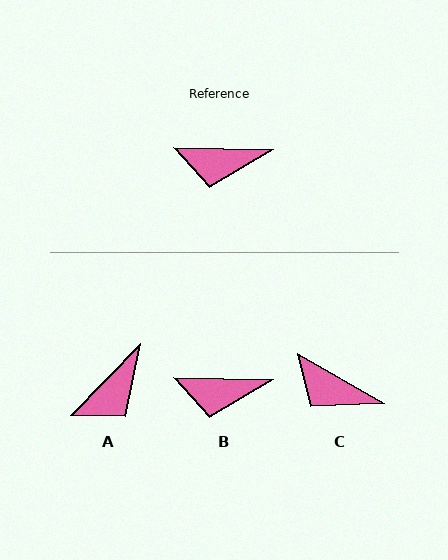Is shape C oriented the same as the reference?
No, it is off by about 28 degrees.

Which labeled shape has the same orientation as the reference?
B.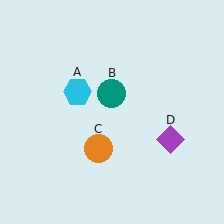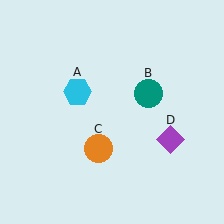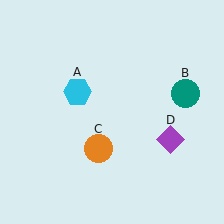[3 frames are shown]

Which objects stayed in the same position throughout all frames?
Cyan hexagon (object A) and orange circle (object C) and purple diamond (object D) remained stationary.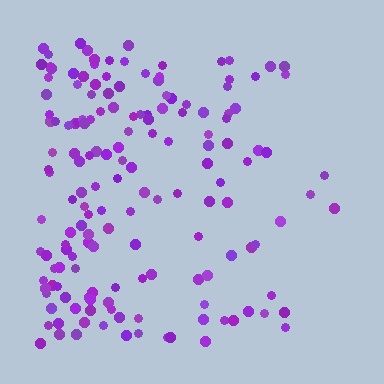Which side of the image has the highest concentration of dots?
The left.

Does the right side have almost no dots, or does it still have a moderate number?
Still a moderate number, just noticeably fewer than the left.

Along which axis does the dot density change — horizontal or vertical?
Horizontal.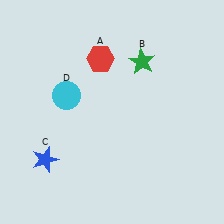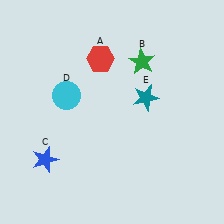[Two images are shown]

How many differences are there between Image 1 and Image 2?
There is 1 difference between the two images.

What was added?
A teal star (E) was added in Image 2.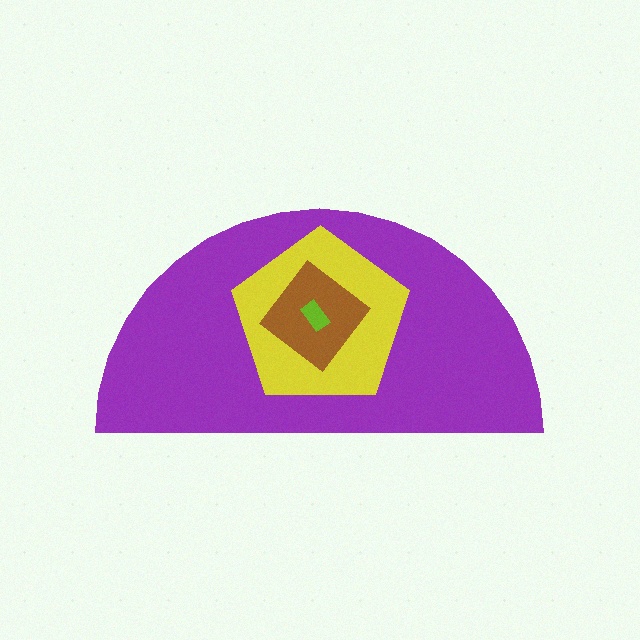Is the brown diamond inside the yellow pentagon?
Yes.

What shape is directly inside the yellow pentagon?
The brown diamond.